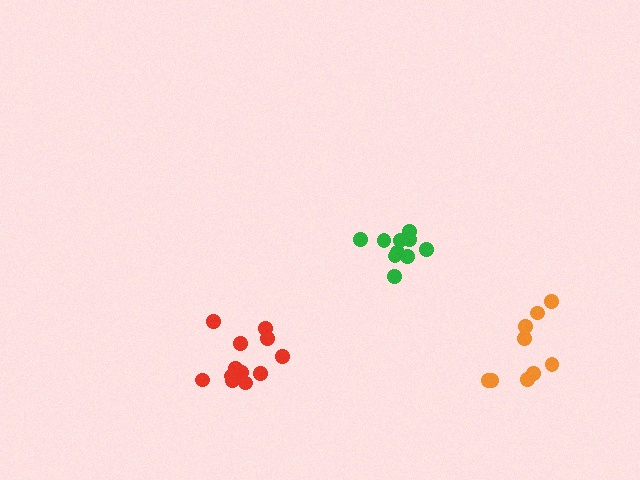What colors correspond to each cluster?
The clusters are colored: orange, red, green.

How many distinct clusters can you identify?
There are 3 distinct clusters.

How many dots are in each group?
Group 1: 9 dots, Group 2: 12 dots, Group 3: 10 dots (31 total).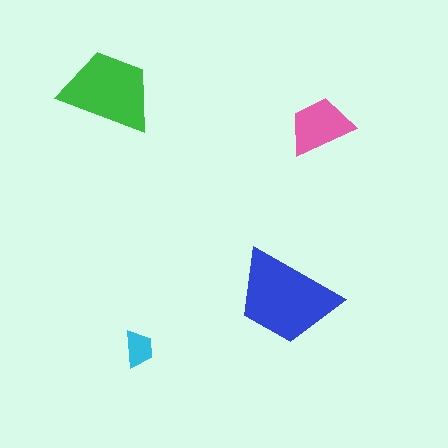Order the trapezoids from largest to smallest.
the blue one, the green one, the pink one, the cyan one.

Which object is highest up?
The green trapezoid is topmost.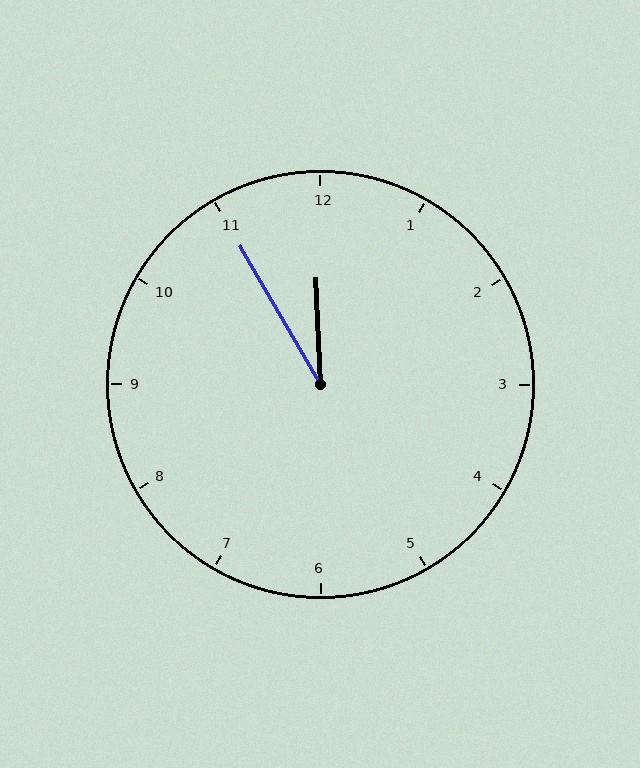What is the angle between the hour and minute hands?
Approximately 28 degrees.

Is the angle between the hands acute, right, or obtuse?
It is acute.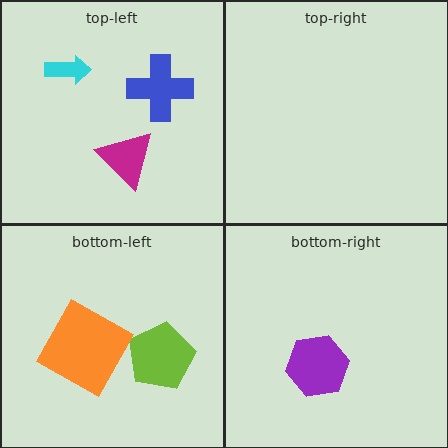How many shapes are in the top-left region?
3.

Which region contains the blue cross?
The top-left region.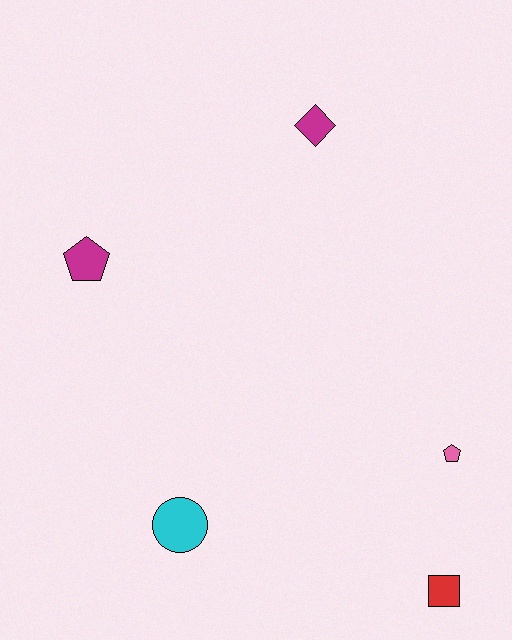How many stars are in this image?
There are no stars.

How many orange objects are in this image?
There are no orange objects.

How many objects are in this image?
There are 5 objects.